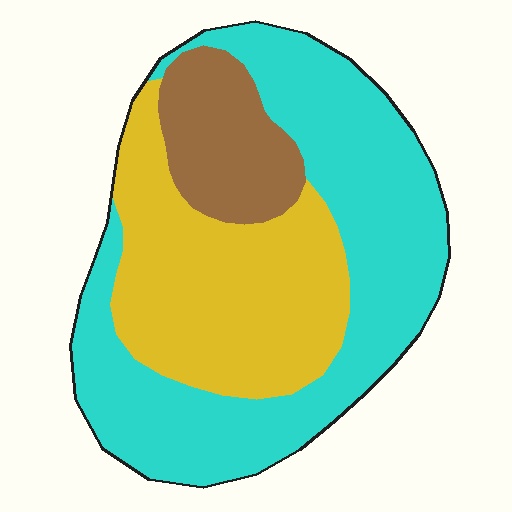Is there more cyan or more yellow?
Cyan.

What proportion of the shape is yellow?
Yellow covers about 35% of the shape.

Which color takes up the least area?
Brown, at roughly 15%.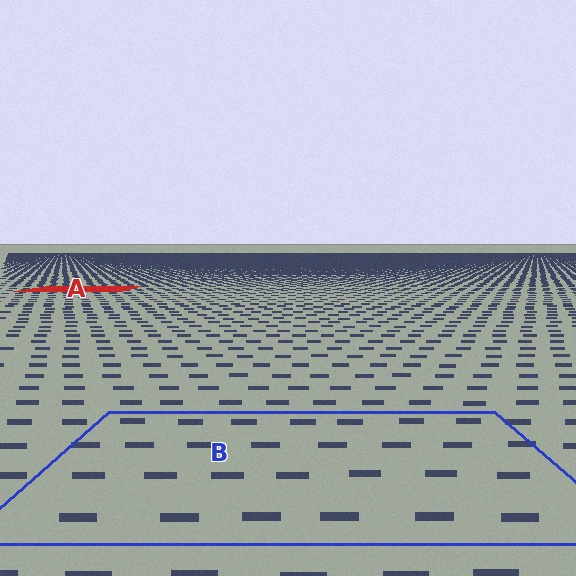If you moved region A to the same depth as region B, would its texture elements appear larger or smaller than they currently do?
They would appear larger. At a closer depth, the same texture elements are projected at a bigger on-screen size.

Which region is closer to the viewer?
Region B is closer. The texture elements there are larger and more spread out.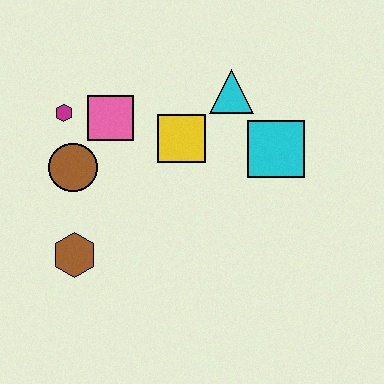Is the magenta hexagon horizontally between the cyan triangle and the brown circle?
No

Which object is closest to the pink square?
The magenta hexagon is closest to the pink square.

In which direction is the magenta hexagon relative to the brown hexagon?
The magenta hexagon is above the brown hexagon.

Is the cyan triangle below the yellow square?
No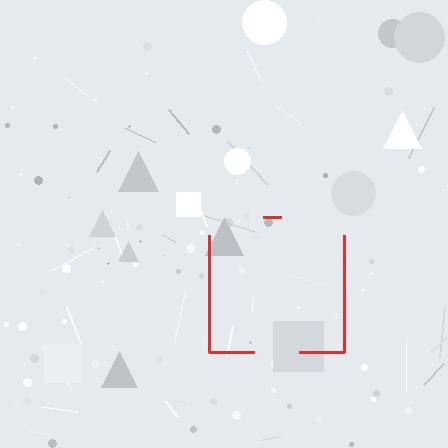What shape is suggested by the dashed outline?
The dashed outline suggests a square.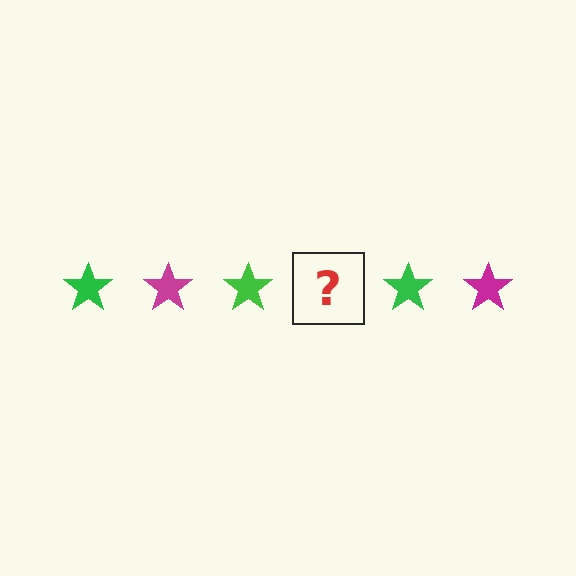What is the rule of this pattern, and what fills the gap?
The rule is that the pattern cycles through green, magenta stars. The gap should be filled with a magenta star.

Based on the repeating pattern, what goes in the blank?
The blank should be a magenta star.